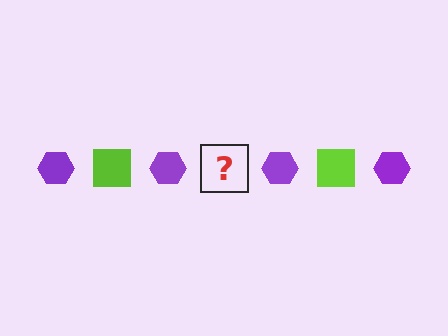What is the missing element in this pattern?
The missing element is a lime square.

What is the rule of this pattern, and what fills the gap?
The rule is that the pattern alternates between purple hexagon and lime square. The gap should be filled with a lime square.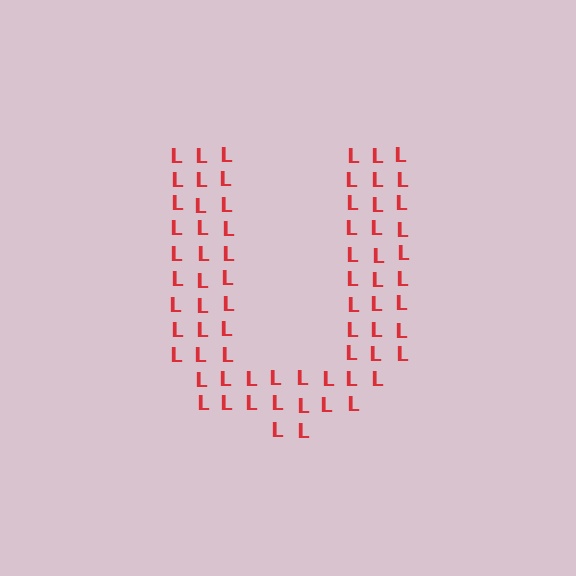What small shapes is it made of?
It is made of small letter L's.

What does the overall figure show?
The overall figure shows the letter U.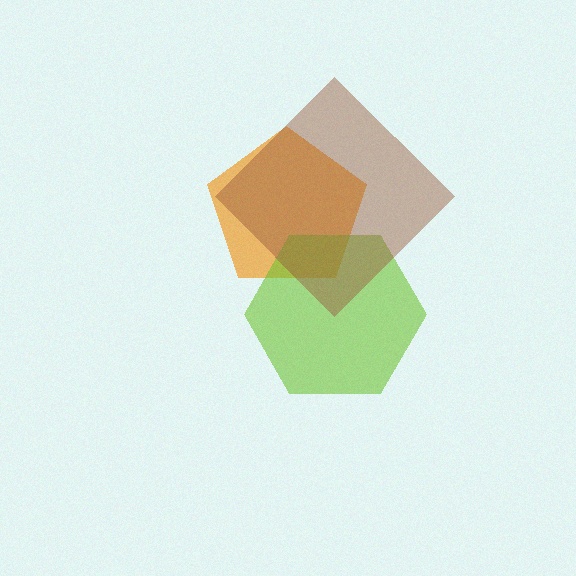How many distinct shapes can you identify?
There are 3 distinct shapes: an orange pentagon, a lime hexagon, a brown diamond.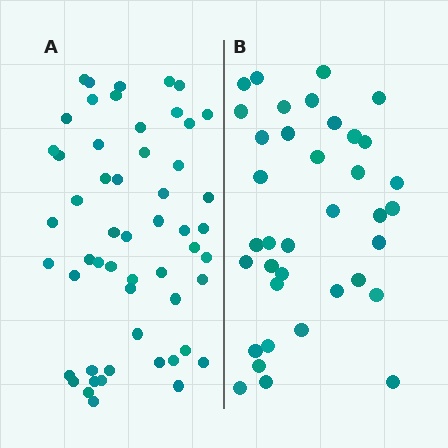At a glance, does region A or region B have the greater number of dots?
Region A (the left region) has more dots.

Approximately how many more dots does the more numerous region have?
Region A has approximately 15 more dots than region B.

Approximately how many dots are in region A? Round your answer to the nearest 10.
About 50 dots. (The exact count is 54, which rounds to 50.)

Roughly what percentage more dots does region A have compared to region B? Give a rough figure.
About 45% more.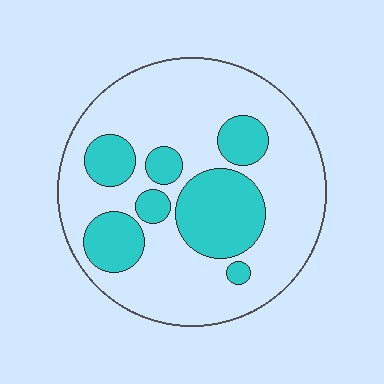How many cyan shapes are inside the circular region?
7.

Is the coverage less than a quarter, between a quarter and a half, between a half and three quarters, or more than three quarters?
Between a quarter and a half.